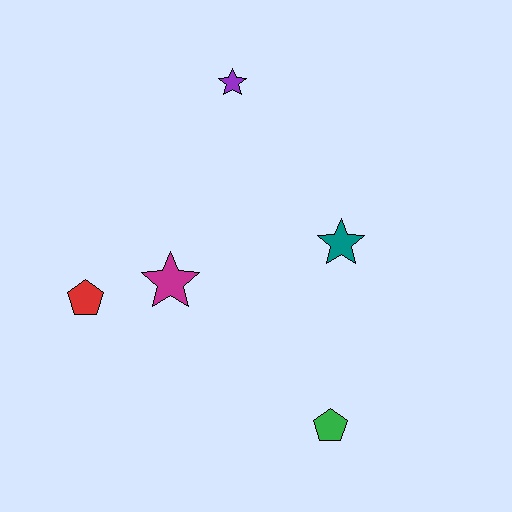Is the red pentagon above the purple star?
No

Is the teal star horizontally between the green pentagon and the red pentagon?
No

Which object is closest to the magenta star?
The red pentagon is closest to the magenta star.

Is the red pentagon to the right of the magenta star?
No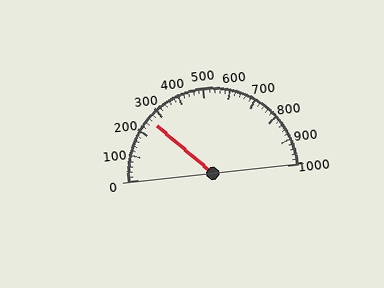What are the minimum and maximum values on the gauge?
The gauge ranges from 0 to 1000.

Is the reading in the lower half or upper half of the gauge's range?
The reading is in the lower half of the range (0 to 1000).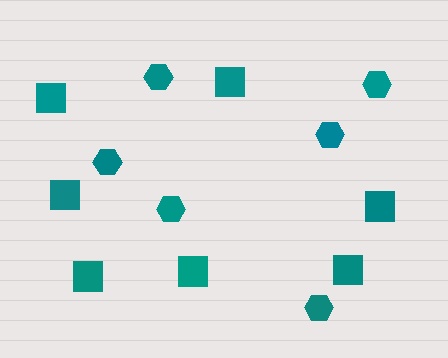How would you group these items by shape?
There are 2 groups: one group of squares (7) and one group of hexagons (6).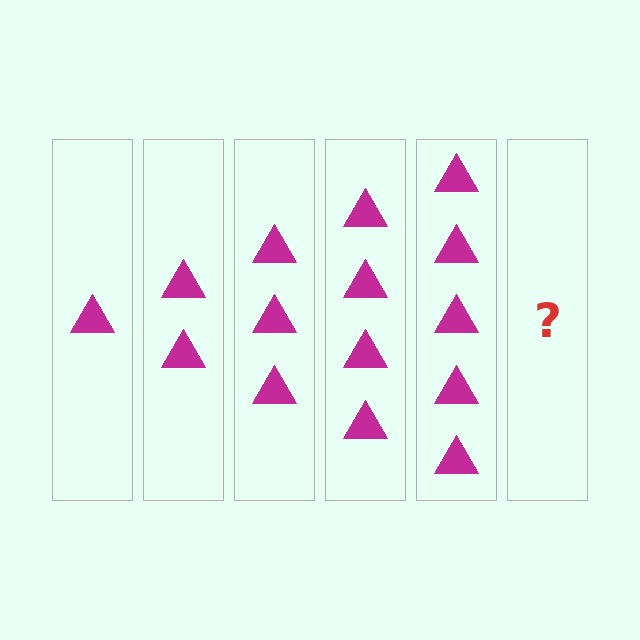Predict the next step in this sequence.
The next step is 6 triangles.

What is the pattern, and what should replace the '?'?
The pattern is that each step adds one more triangle. The '?' should be 6 triangles.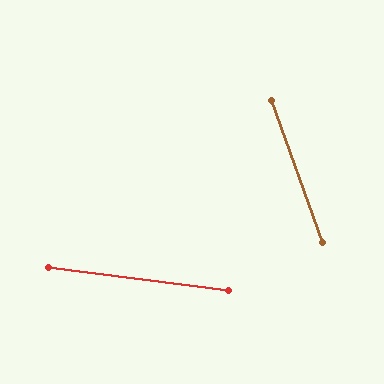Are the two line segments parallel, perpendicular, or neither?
Neither parallel nor perpendicular — they differ by about 63°.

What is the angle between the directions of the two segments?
Approximately 63 degrees.